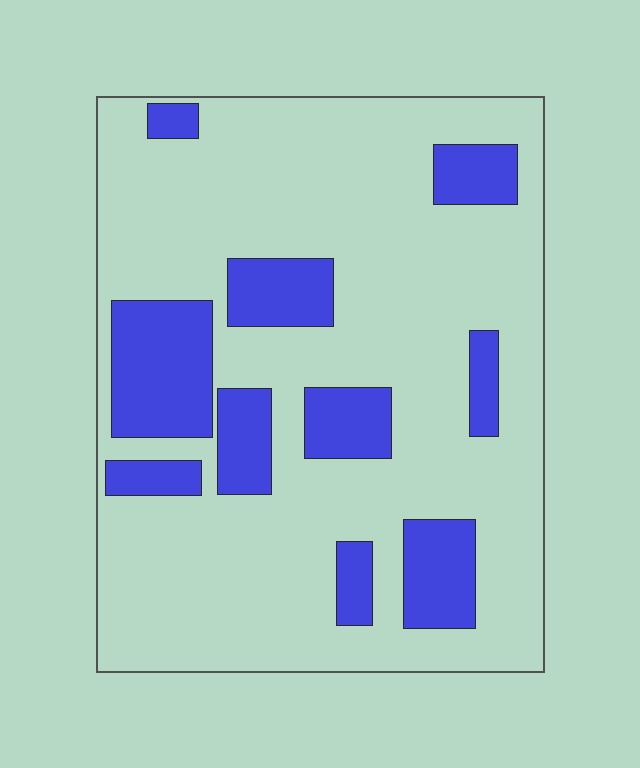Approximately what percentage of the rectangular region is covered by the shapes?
Approximately 25%.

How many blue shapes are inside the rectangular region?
10.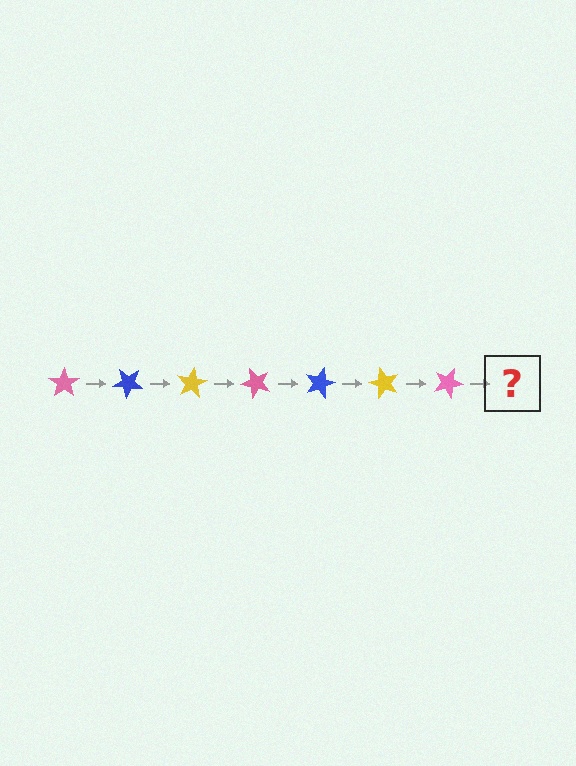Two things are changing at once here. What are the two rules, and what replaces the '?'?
The two rules are that it rotates 40 degrees each step and the color cycles through pink, blue, and yellow. The '?' should be a blue star, rotated 280 degrees from the start.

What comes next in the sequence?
The next element should be a blue star, rotated 280 degrees from the start.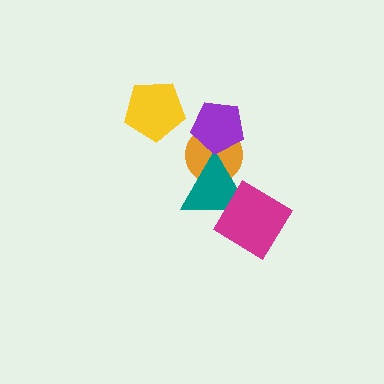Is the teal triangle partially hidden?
Yes, it is partially covered by another shape.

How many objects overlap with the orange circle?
2 objects overlap with the orange circle.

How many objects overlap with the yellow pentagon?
0 objects overlap with the yellow pentagon.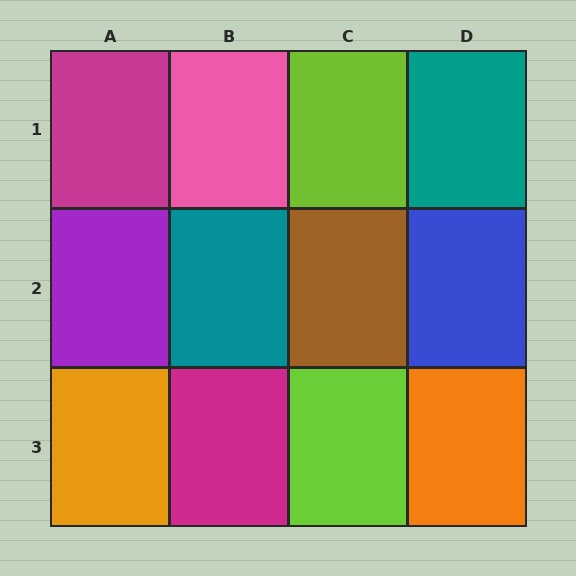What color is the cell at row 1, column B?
Pink.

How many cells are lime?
2 cells are lime.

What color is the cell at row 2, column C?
Brown.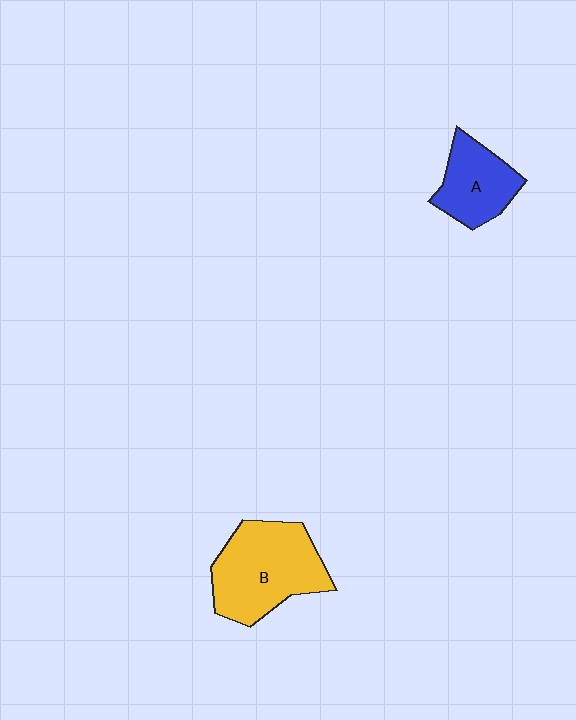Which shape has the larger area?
Shape B (yellow).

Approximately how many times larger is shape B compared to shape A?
Approximately 1.7 times.